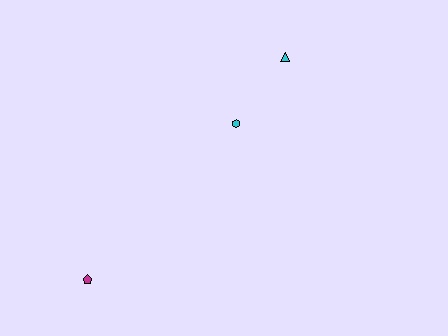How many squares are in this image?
There are no squares.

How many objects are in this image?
There are 3 objects.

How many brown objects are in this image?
There are no brown objects.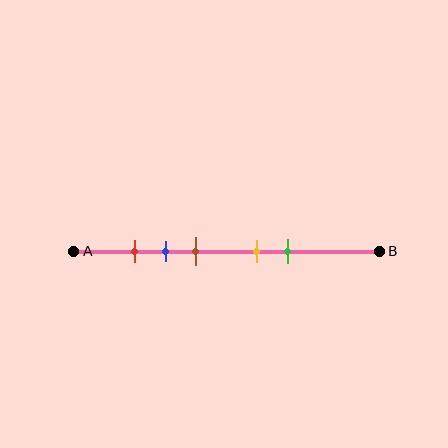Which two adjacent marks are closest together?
The red and blue marks are the closest adjacent pair.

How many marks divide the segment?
There are 5 marks dividing the segment.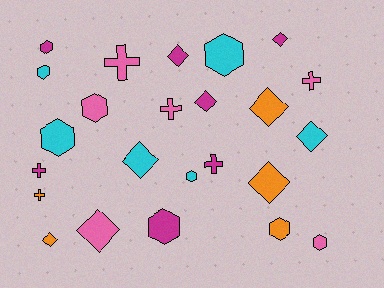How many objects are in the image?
There are 24 objects.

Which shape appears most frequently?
Hexagon, with 9 objects.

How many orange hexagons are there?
There is 1 orange hexagon.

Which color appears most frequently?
Magenta, with 7 objects.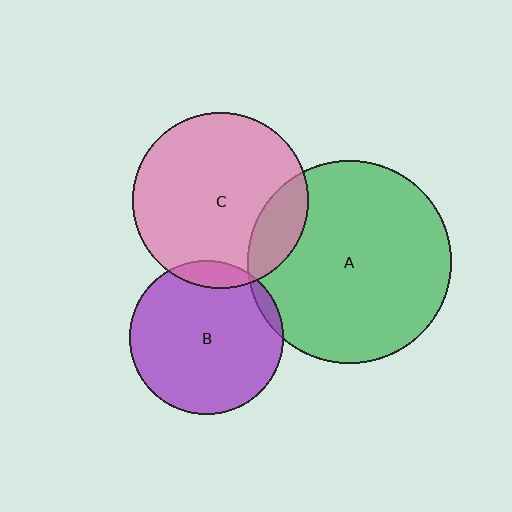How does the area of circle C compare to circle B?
Approximately 1.3 times.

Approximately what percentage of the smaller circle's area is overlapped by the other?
Approximately 5%.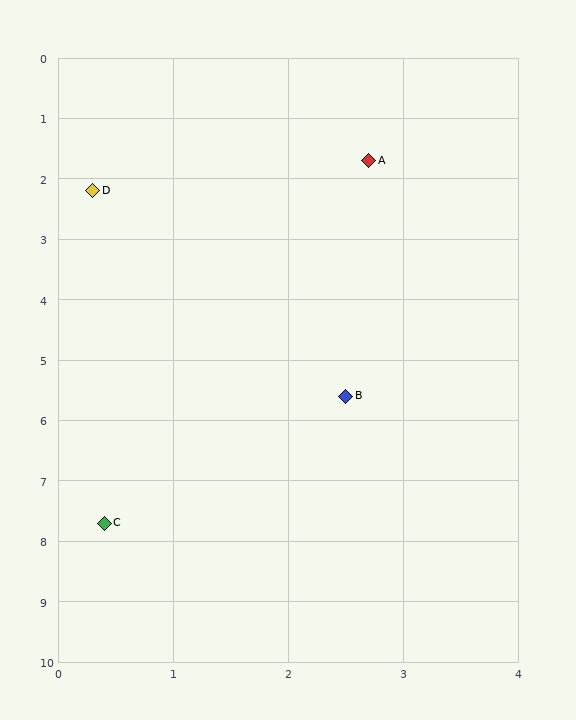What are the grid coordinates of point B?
Point B is at approximately (2.5, 5.6).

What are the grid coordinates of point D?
Point D is at approximately (0.3, 2.2).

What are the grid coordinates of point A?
Point A is at approximately (2.7, 1.7).